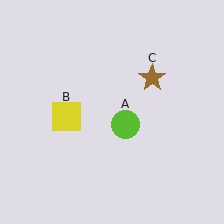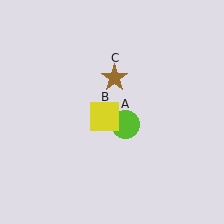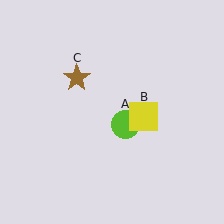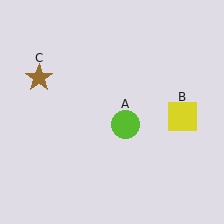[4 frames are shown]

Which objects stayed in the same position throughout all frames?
Lime circle (object A) remained stationary.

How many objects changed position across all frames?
2 objects changed position: yellow square (object B), brown star (object C).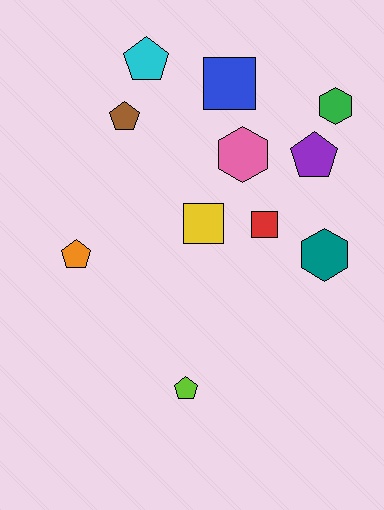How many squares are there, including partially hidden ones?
There are 3 squares.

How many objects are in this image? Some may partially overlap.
There are 11 objects.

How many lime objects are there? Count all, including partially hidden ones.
There is 1 lime object.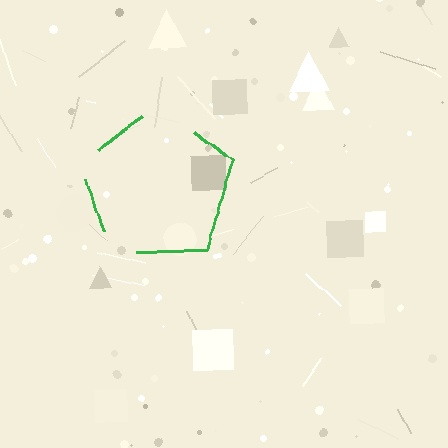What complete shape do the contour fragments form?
The contour fragments form a pentagon.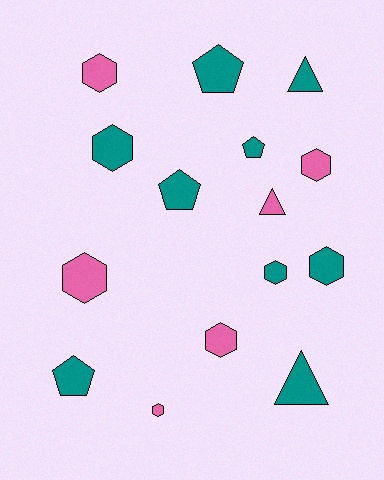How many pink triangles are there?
There is 1 pink triangle.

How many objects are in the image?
There are 15 objects.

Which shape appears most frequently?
Hexagon, with 8 objects.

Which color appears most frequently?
Teal, with 9 objects.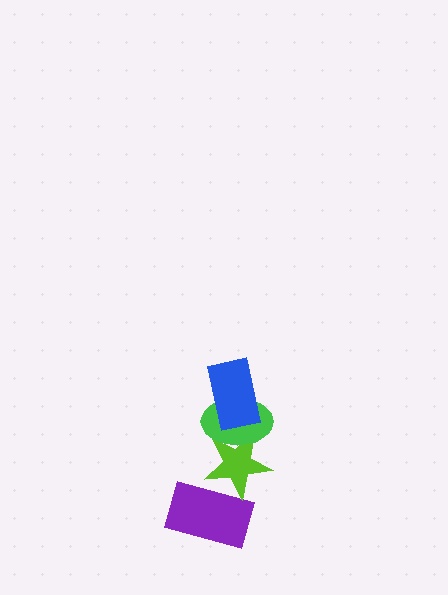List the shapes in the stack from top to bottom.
From top to bottom: the blue rectangle, the green ellipse, the lime star, the purple rectangle.